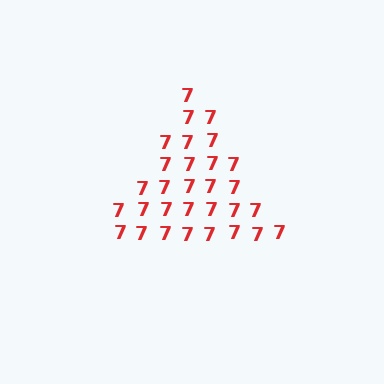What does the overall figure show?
The overall figure shows a triangle.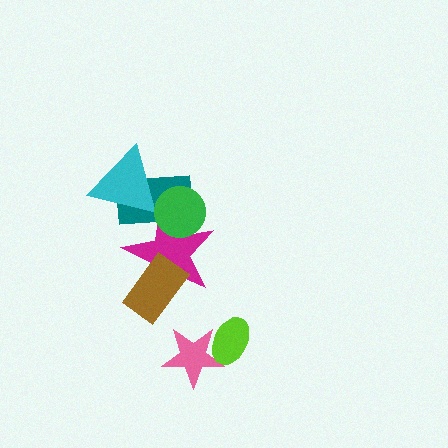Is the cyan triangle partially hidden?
No, no other shape covers it.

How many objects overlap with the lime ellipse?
1 object overlaps with the lime ellipse.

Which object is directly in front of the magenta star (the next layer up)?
The green circle is directly in front of the magenta star.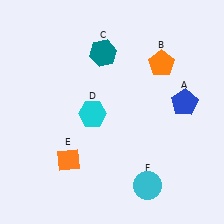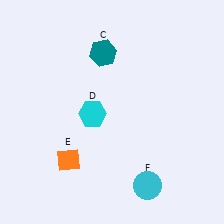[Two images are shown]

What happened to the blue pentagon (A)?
The blue pentagon (A) was removed in Image 2. It was in the top-right area of Image 1.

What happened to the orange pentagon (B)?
The orange pentagon (B) was removed in Image 2. It was in the top-right area of Image 1.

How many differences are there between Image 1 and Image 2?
There are 2 differences between the two images.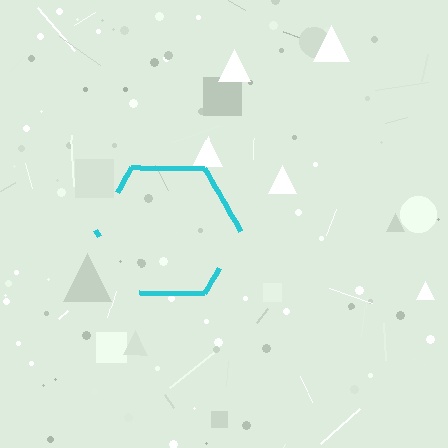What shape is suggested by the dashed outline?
The dashed outline suggests a hexagon.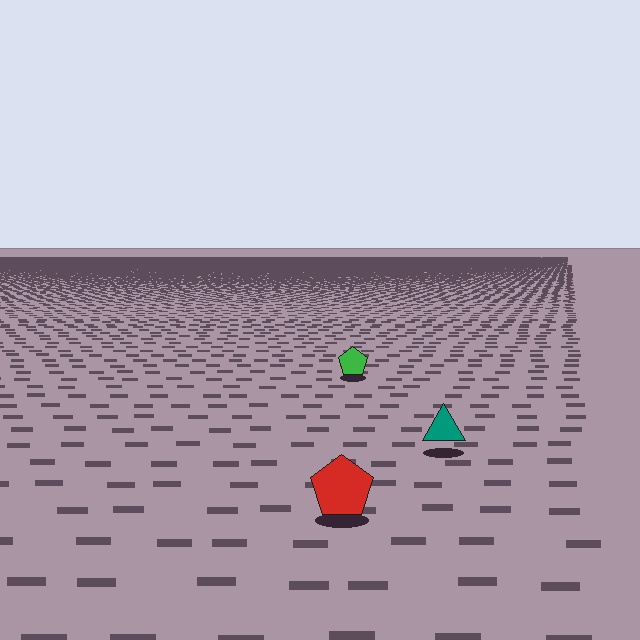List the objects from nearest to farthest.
From nearest to farthest: the red pentagon, the teal triangle, the green pentagon.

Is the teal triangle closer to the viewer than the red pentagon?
No. The red pentagon is closer — you can tell from the texture gradient: the ground texture is coarser near it.